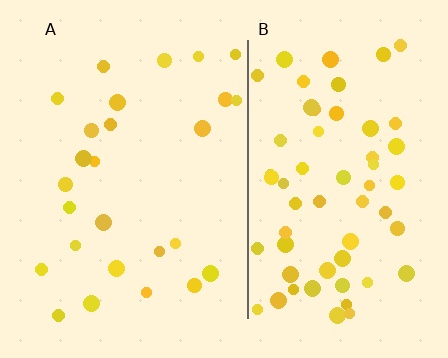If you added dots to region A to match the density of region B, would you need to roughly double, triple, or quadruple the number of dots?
Approximately double.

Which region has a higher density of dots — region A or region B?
B (the right).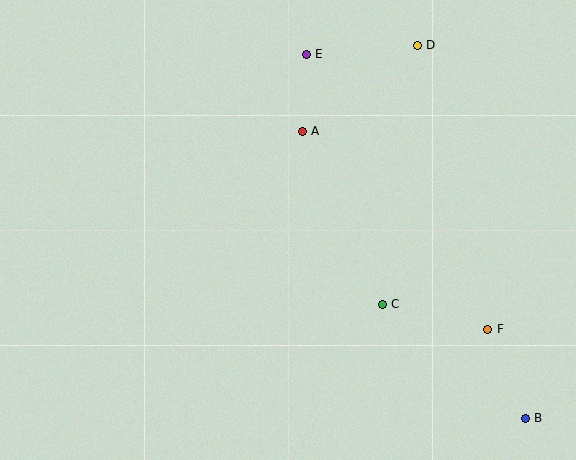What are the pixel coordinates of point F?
Point F is at (488, 329).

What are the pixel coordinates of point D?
Point D is at (417, 45).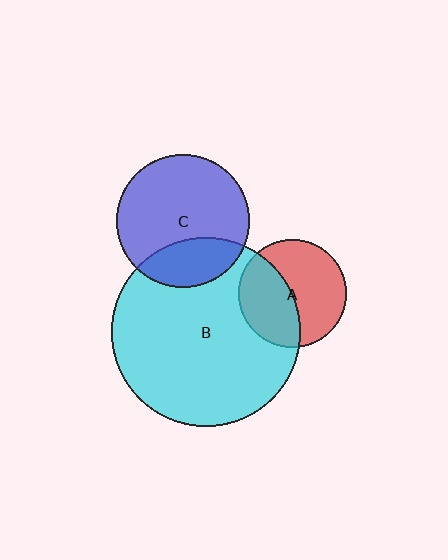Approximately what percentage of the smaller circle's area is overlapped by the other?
Approximately 25%.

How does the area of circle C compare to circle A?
Approximately 1.5 times.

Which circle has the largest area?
Circle B (cyan).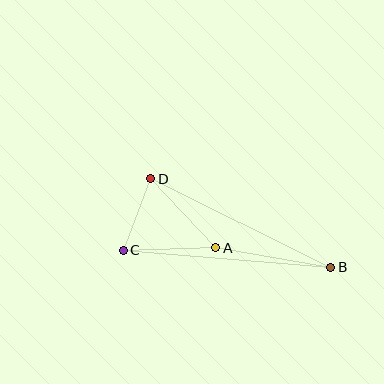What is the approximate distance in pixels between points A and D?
The distance between A and D is approximately 95 pixels.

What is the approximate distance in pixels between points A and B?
The distance between A and B is approximately 117 pixels.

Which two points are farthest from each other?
Points B and C are farthest from each other.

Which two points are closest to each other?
Points C and D are closest to each other.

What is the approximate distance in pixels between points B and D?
The distance between B and D is approximately 201 pixels.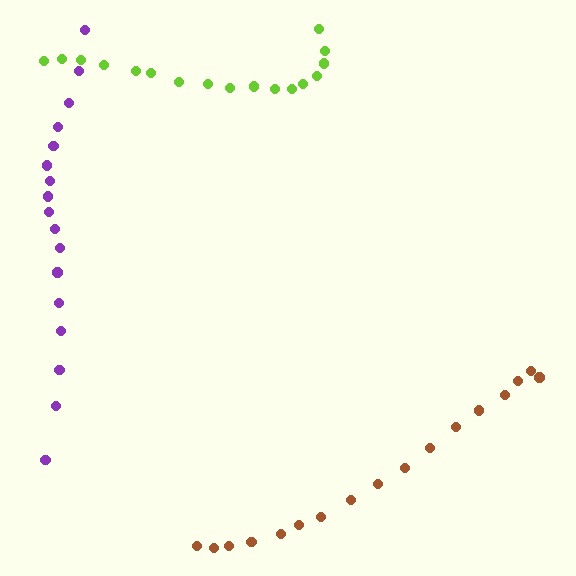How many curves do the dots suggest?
There are 3 distinct paths.